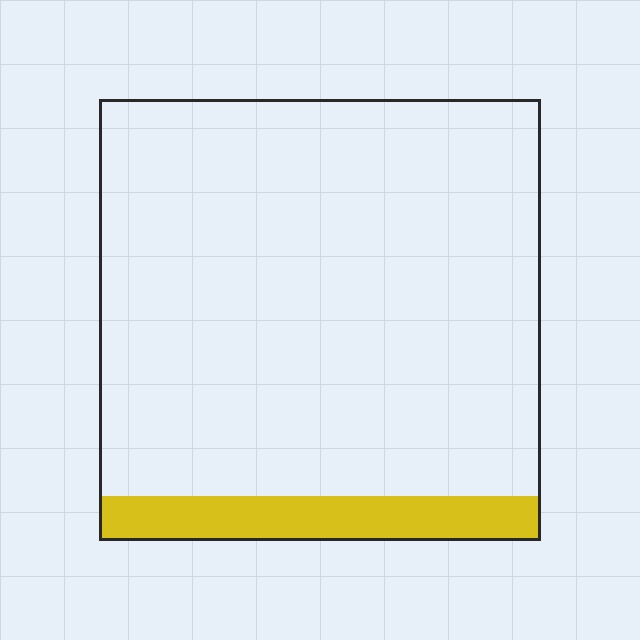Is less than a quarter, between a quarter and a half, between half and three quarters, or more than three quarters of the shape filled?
Less than a quarter.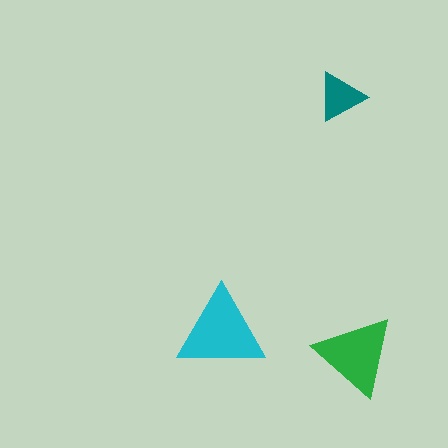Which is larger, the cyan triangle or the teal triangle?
The cyan one.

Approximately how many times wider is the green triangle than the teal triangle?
About 1.5 times wider.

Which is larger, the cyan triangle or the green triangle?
The cyan one.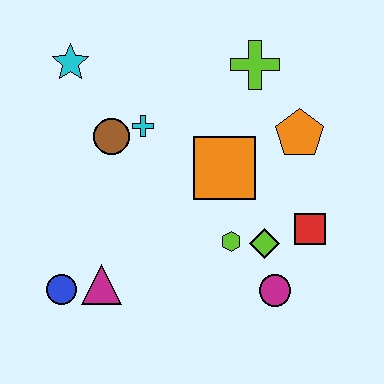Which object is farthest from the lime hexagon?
The cyan star is farthest from the lime hexagon.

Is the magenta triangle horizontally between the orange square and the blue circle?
Yes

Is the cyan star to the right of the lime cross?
No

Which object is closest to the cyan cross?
The brown circle is closest to the cyan cross.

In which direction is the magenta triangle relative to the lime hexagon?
The magenta triangle is to the left of the lime hexagon.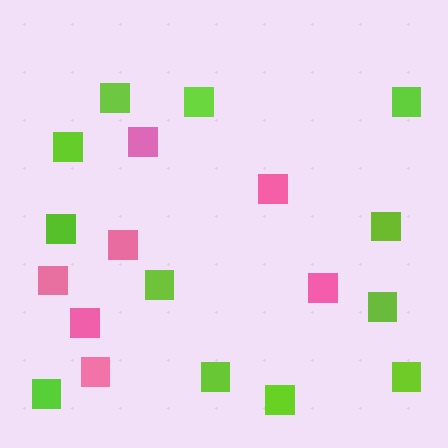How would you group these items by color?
There are 2 groups: one group of pink squares (7) and one group of lime squares (12).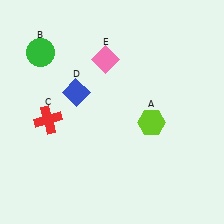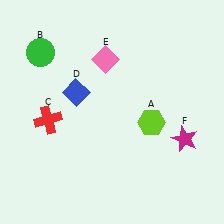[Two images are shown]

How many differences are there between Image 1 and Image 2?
There is 1 difference between the two images.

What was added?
A magenta star (F) was added in Image 2.